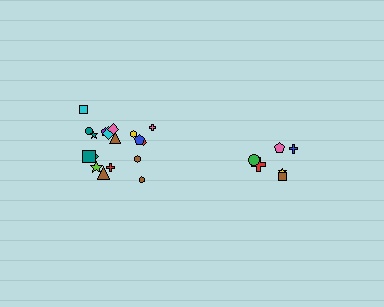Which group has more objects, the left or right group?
The left group.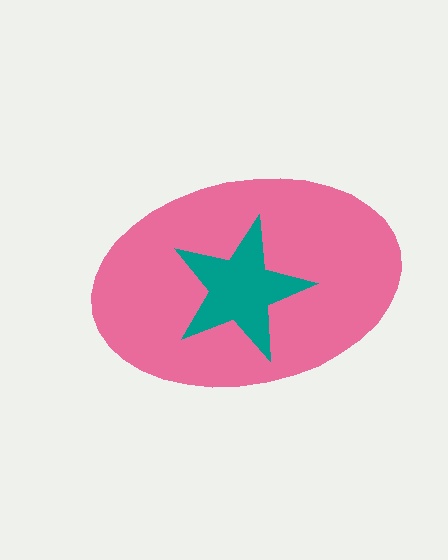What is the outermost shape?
The pink ellipse.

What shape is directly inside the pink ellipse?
The teal star.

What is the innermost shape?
The teal star.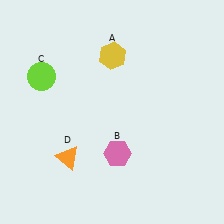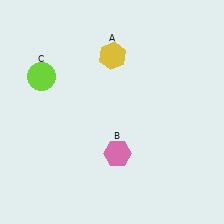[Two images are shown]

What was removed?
The orange triangle (D) was removed in Image 2.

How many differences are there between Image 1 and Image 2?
There is 1 difference between the two images.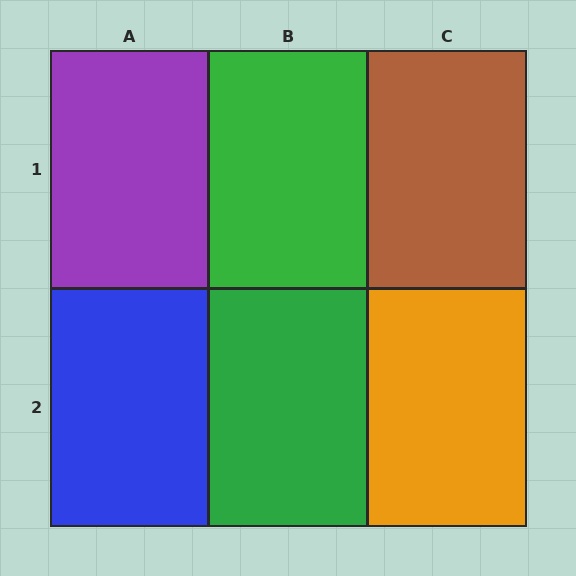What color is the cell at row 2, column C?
Orange.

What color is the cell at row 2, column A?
Blue.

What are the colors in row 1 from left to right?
Purple, green, brown.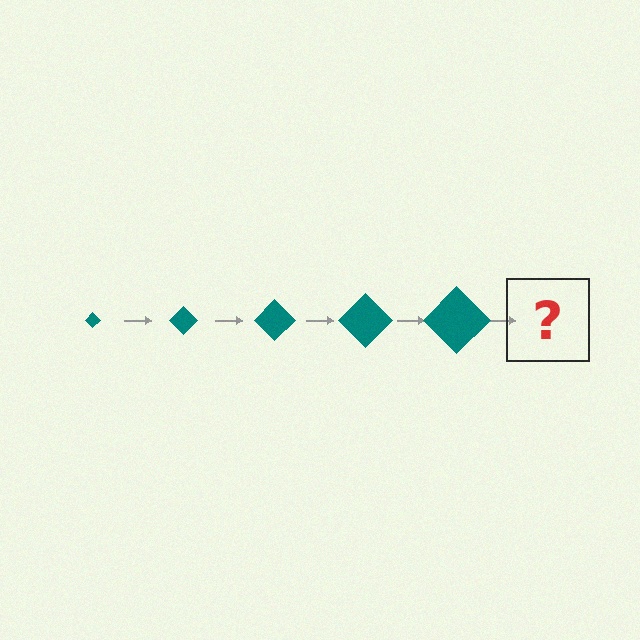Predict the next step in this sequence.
The next step is a teal diamond, larger than the previous one.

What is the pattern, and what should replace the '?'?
The pattern is that the diamond gets progressively larger each step. The '?' should be a teal diamond, larger than the previous one.